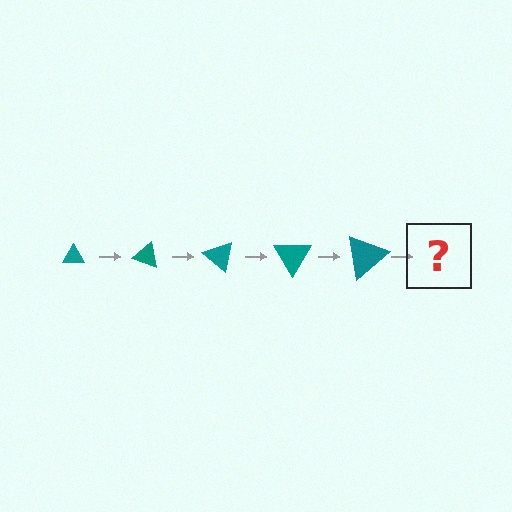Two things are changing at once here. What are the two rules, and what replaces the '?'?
The two rules are that the triangle grows larger each step and it rotates 20 degrees each step. The '?' should be a triangle, larger than the previous one and rotated 100 degrees from the start.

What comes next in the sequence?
The next element should be a triangle, larger than the previous one and rotated 100 degrees from the start.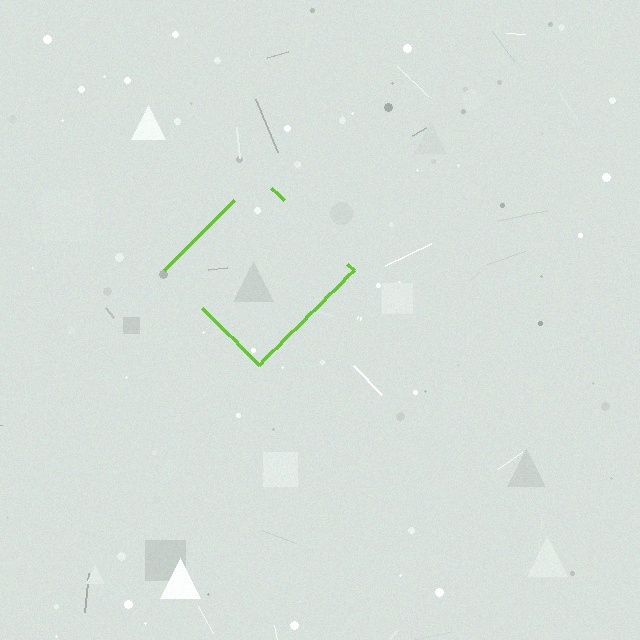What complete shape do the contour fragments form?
The contour fragments form a diamond.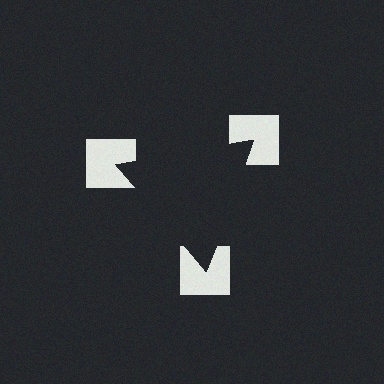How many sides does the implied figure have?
3 sides.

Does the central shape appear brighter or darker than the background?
It typically appears slightly darker than the background, even though no actual brightness change is drawn.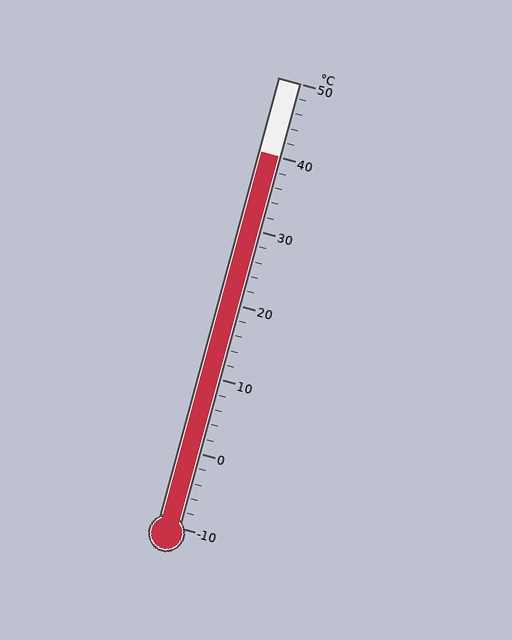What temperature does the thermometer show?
The thermometer shows approximately 40°C.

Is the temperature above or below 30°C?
The temperature is above 30°C.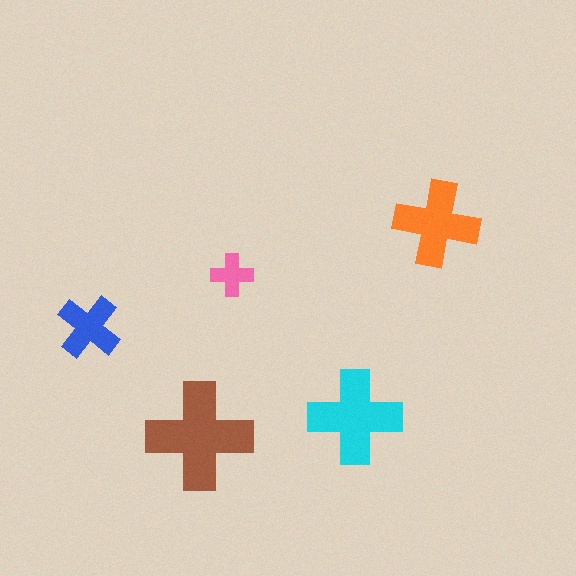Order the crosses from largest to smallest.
the brown one, the cyan one, the orange one, the blue one, the pink one.